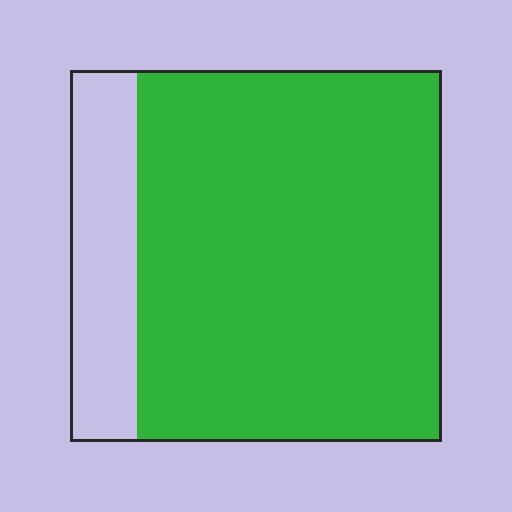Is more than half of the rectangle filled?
Yes.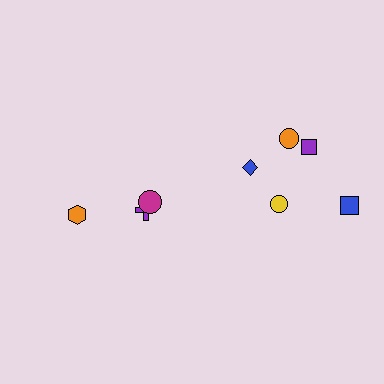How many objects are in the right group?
There are 5 objects.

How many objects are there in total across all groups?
There are 8 objects.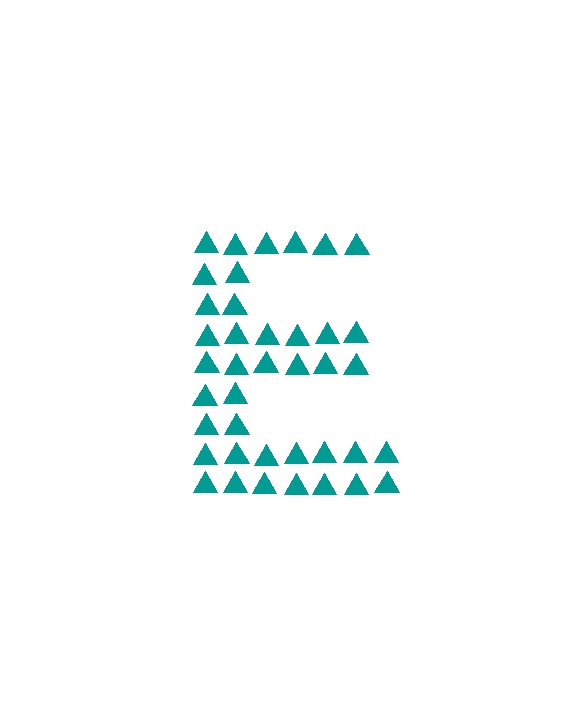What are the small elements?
The small elements are triangles.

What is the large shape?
The large shape is the letter E.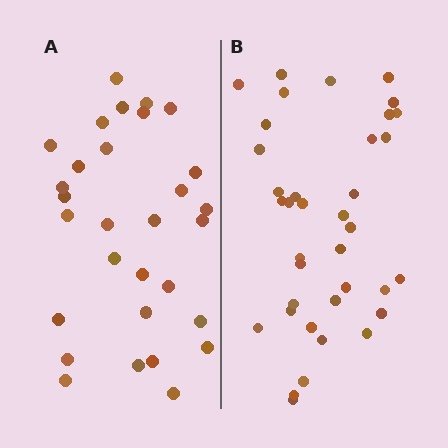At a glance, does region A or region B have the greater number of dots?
Region B (the right region) has more dots.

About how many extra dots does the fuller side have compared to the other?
Region B has roughly 8 or so more dots than region A.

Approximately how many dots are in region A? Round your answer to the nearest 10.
About 30 dots.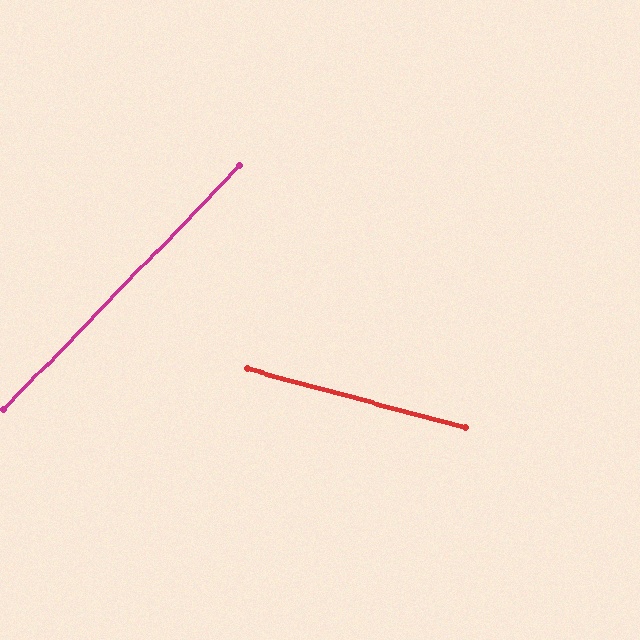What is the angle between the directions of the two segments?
Approximately 61 degrees.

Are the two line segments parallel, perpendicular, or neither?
Neither parallel nor perpendicular — they differ by about 61°.